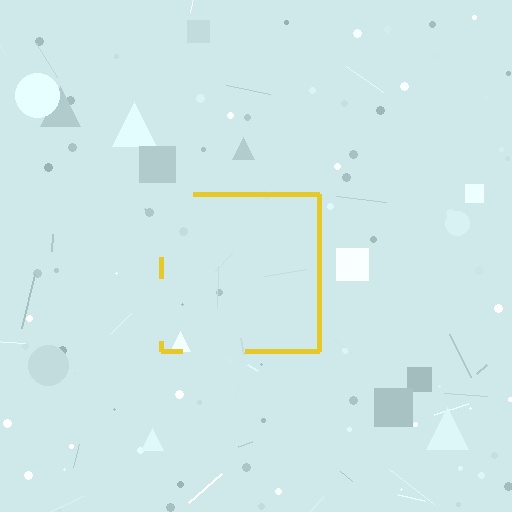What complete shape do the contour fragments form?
The contour fragments form a square.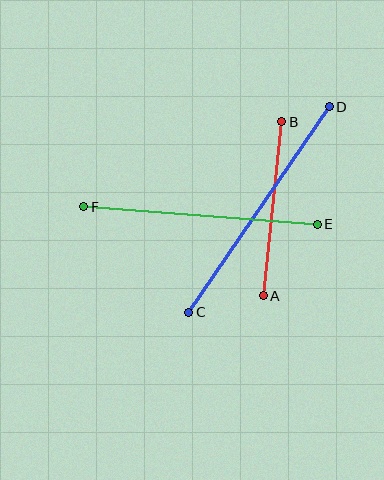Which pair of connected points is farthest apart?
Points C and D are farthest apart.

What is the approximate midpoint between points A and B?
The midpoint is at approximately (272, 209) pixels.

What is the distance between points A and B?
The distance is approximately 175 pixels.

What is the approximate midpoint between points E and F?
The midpoint is at approximately (201, 216) pixels.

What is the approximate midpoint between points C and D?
The midpoint is at approximately (259, 209) pixels.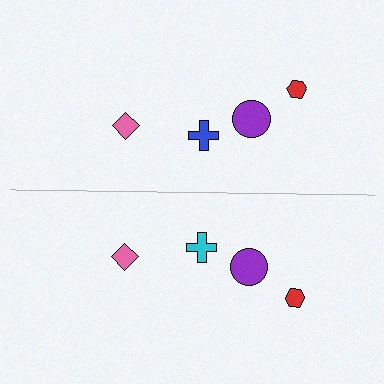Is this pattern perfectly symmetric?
No, the pattern is not perfectly symmetric. The cyan cross on the bottom side breaks the symmetry — its mirror counterpart is blue.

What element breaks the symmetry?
The cyan cross on the bottom side breaks the symmetry — its mirror counterpart is blue.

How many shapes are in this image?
There are 8 shapes in this image.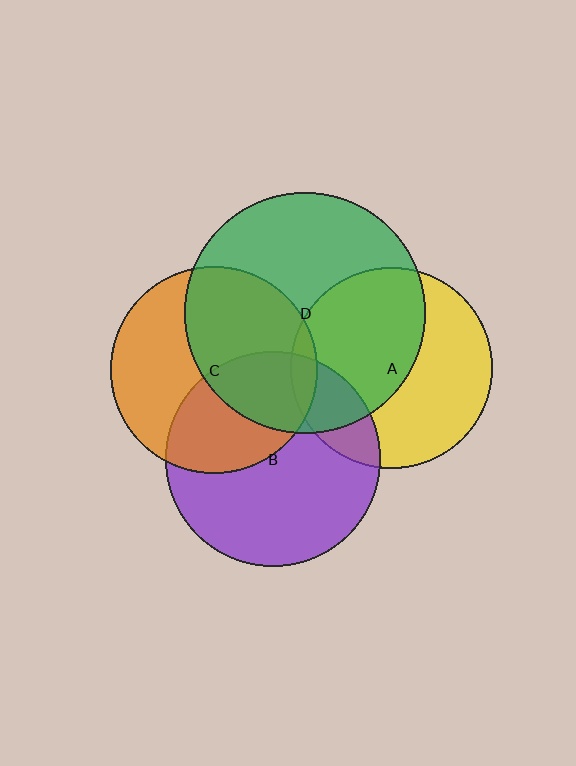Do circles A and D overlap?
Yes.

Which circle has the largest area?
Circle D (green).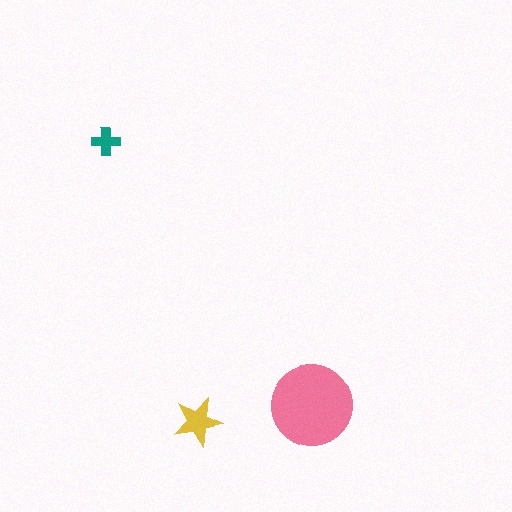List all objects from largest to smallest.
The pink circle, the yellow star, the teal cross.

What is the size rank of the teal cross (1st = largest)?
3rd.